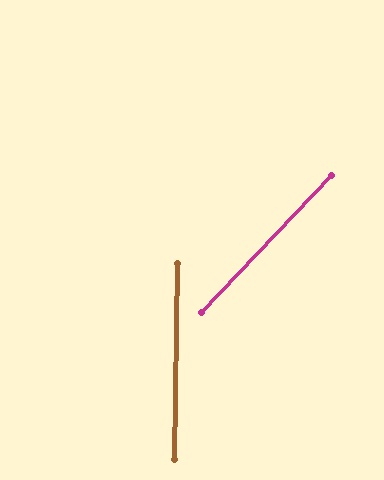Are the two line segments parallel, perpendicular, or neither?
Neither parallel nor perpendicular — they differ by about 43°.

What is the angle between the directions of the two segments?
Approximately 43 degrees.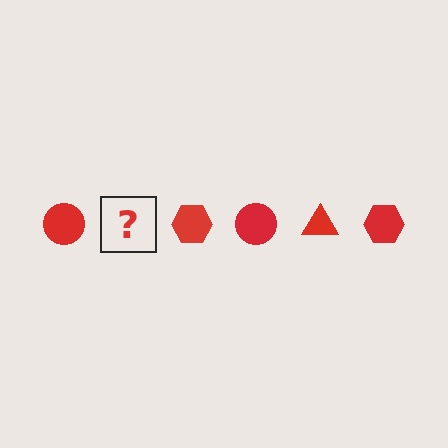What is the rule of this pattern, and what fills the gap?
The rule is that the pattern cycles through circle, triangle, hexagon shapes in red. The gap should be filled with a red triangle.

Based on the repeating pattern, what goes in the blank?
The blank should be a red triangle.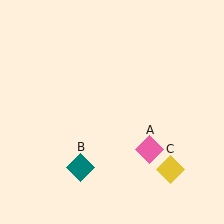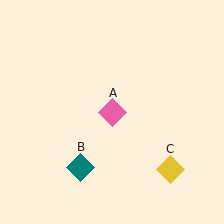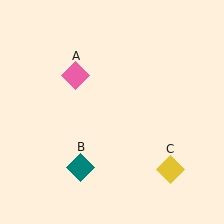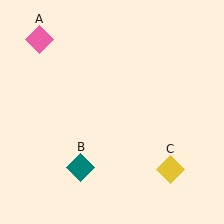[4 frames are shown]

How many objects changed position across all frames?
1 object changed position: pink diamond (object A).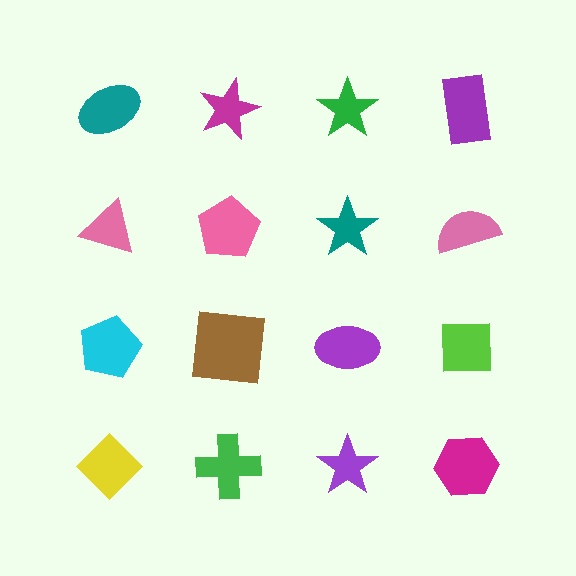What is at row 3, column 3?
A purple ellipse.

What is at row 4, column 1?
A yellow diamond.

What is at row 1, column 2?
A magenta star.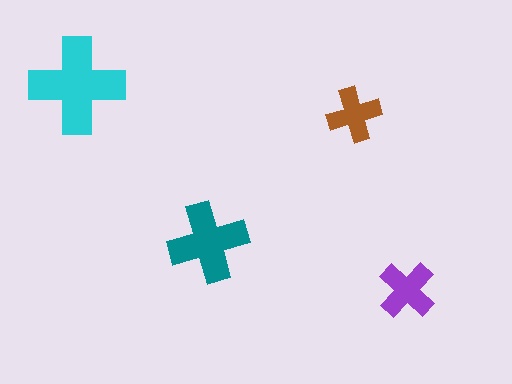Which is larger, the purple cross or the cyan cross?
The cyan one.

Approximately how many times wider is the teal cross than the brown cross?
About 1.5 times wider.